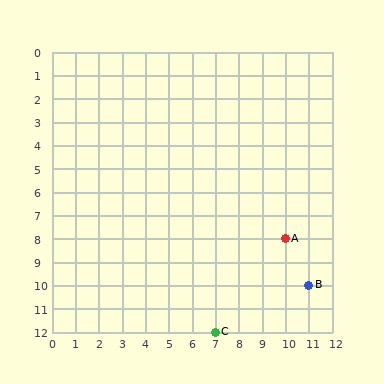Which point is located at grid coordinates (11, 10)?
Point B is at (11, 10).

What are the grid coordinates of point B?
Point B is at grid coordinates (11, 10).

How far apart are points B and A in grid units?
Points B and A are 1 column and 2 rows apart (about 2.2 grid units diagonally).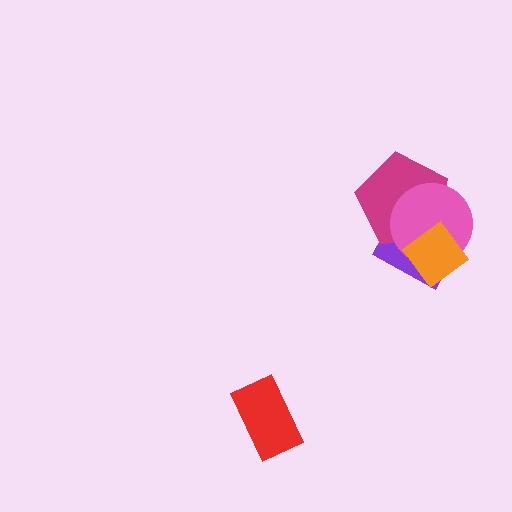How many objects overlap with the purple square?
3 objects overlap with the purple square.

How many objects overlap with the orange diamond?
3 objects overlap with the orange diamond.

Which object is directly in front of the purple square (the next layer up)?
The magenta pentagon is directly in front of the purple square.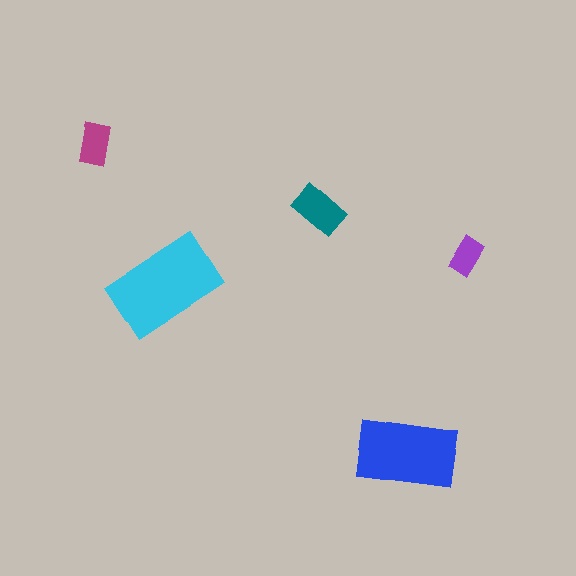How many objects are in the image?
There are 5 objects in the image.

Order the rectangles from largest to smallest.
the cyan one, the blue one, the teal one, the magenta one, the purple one.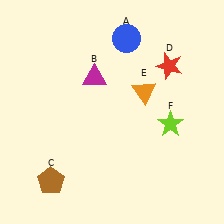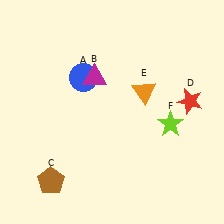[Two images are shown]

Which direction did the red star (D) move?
The red star (D) moved down.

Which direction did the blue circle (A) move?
The blue circle (A) moved left.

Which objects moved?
The objects that moved are: the blue circle (A), the red star (D).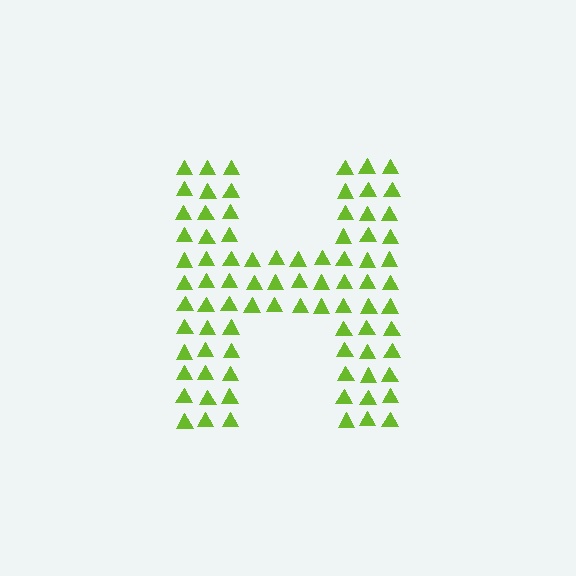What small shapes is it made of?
It is made of small triangles.